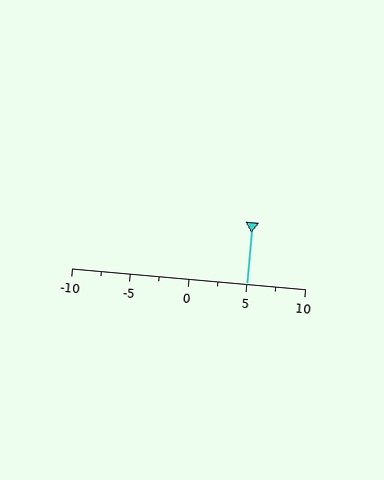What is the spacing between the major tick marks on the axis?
The major ticks are spaced 5 apart.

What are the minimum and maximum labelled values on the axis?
The axis runs from -10 to 10.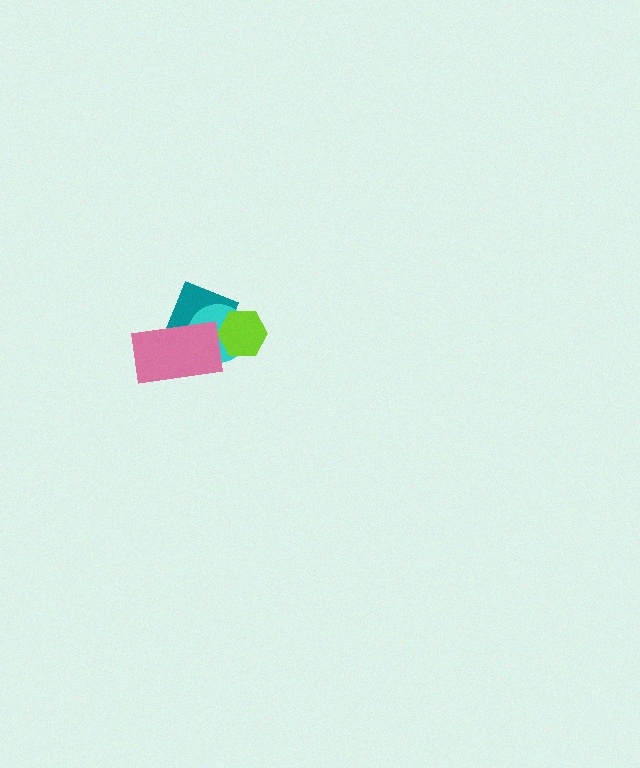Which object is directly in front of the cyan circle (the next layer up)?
The lime hexagon is directly in front of the cyan circle.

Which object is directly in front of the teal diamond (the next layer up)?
The cyan circle is directly in front of the teal diamond.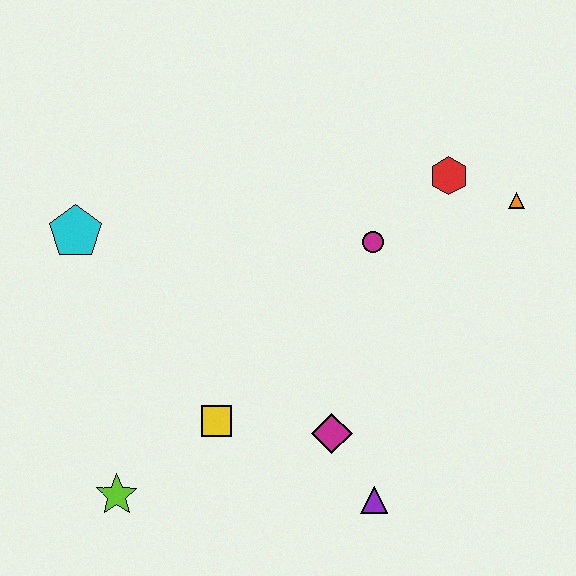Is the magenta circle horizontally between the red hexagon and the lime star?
Yes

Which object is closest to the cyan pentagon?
The yellow square is closest to the cyan pentagon.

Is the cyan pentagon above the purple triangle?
Yes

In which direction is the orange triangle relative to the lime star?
The orange triangle is to the right of the lime star.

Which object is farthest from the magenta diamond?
The cyan pentagon is farthest from the magenta diamond.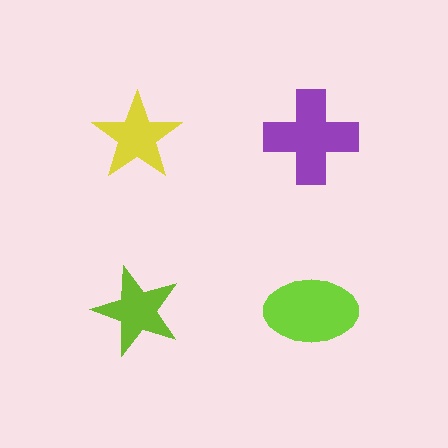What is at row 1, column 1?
A yellow star.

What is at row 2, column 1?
A lime star.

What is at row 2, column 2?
A lime ellipse.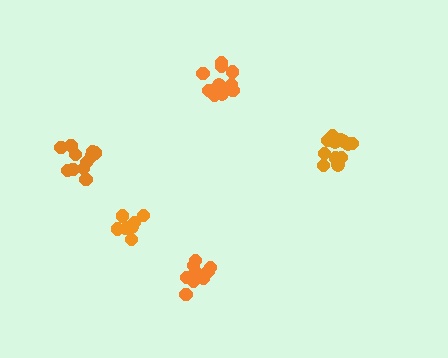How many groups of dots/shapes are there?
There are 5 groups.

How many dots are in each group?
Group 1: 13 dots, Group 2: 11 dots, Group 3: 12 dots, Group 4: 9 dots, Group 5: 9 dots (54 total).